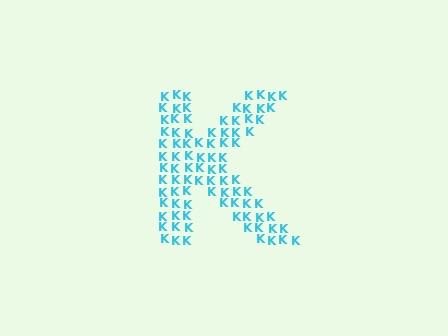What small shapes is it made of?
It is made of small letter K's.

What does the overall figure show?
The overall figure shows the letter K.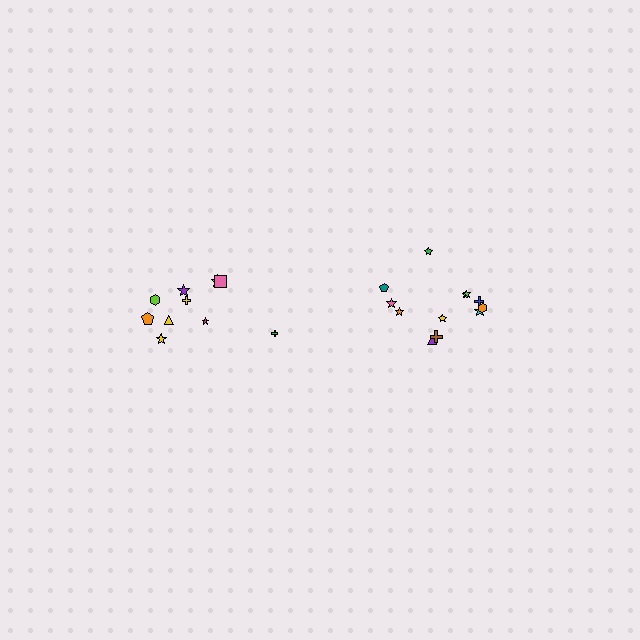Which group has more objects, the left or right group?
The right group.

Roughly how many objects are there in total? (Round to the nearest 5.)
Roughly 20 objects in total.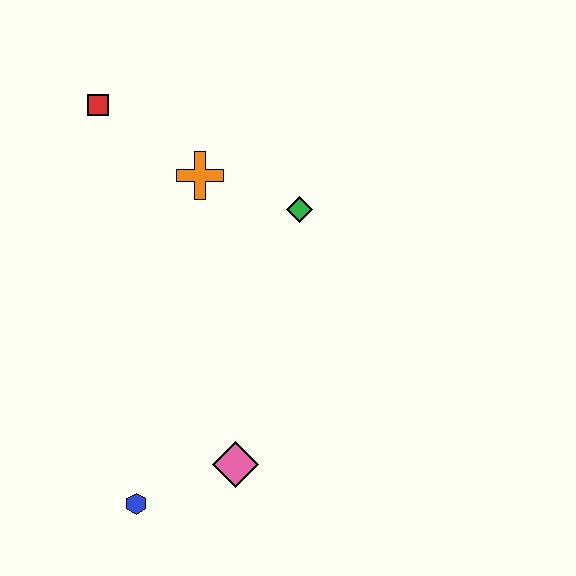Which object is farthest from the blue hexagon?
The red square is farthest from the blue hexagon.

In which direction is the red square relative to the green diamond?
The red square is to the left of the green diamond.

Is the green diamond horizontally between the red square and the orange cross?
No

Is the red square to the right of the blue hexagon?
No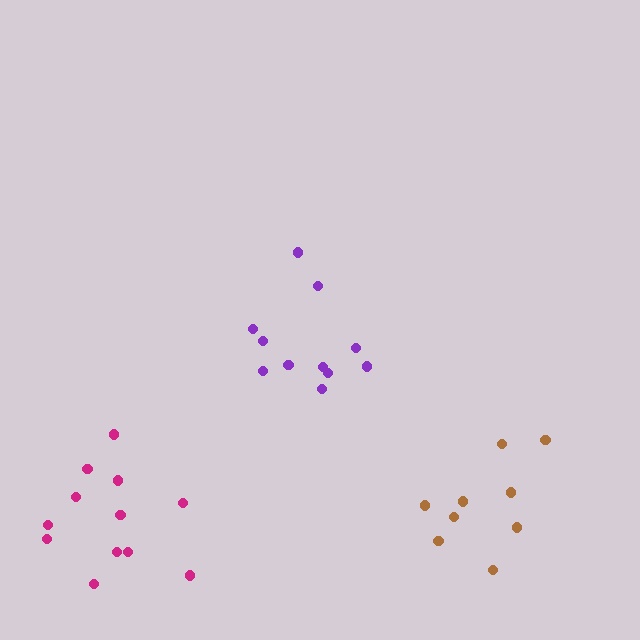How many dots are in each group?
Group 1: 9 dots, Group 2: 11 dots, Group 3: 12 dots (32 total).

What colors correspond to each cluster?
The clusters are colored: brown, purple, magenta.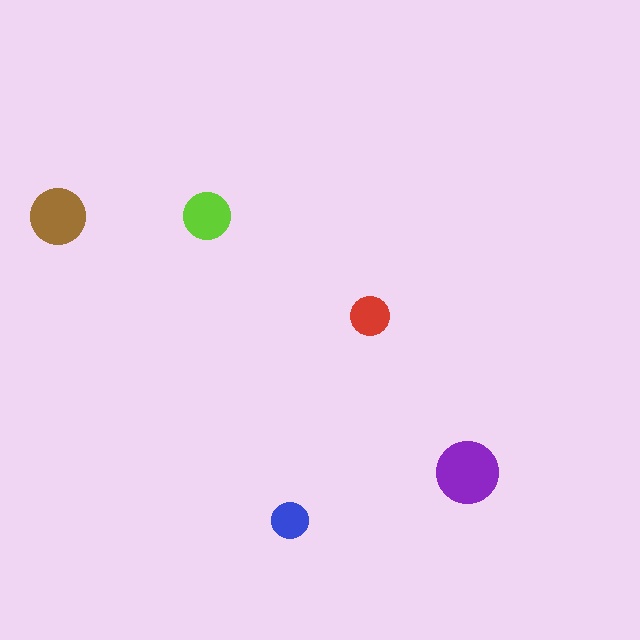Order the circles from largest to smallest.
the purple one, the brown one, the lime one, the red one, the blue one.